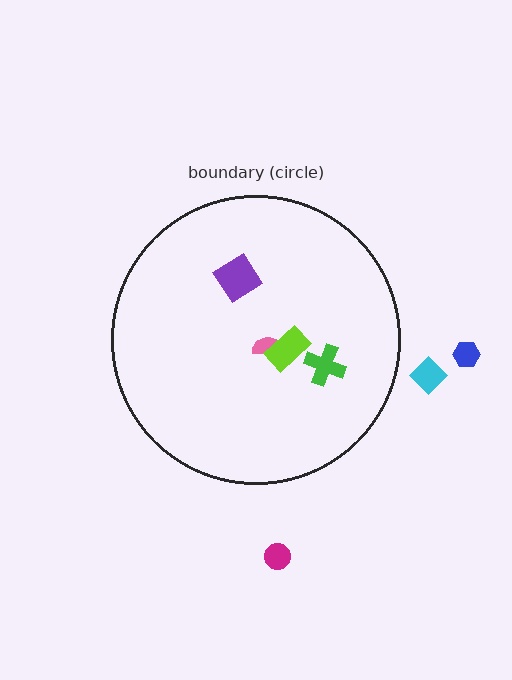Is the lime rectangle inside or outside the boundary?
Inside.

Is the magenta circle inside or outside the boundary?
Outside.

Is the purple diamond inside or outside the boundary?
Inside.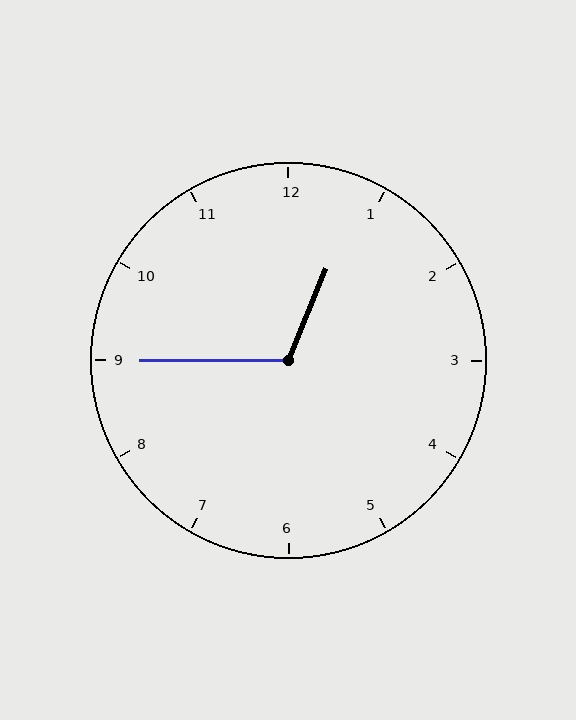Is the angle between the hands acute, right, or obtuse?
It is obtuse.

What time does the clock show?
12:45.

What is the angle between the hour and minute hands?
Approximately 112 degrees.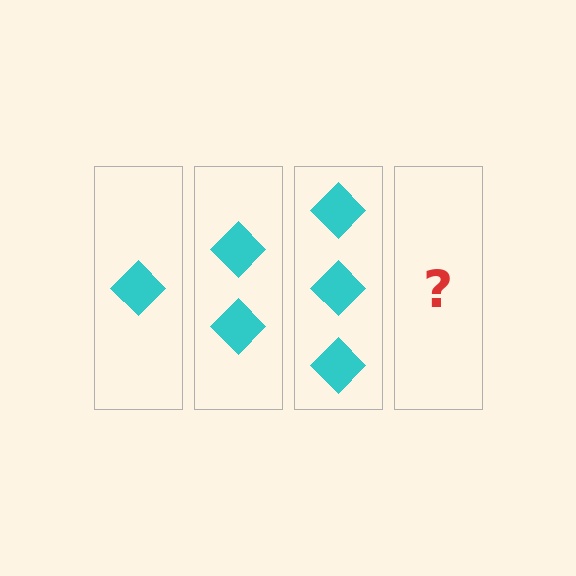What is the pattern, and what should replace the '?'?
The pattern is that each step adds one more diamond. The '?' should be 4 diamonds.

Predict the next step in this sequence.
The next step is 4 diamonds.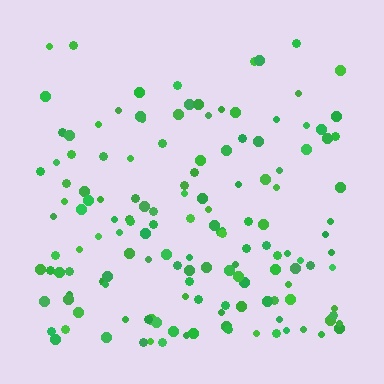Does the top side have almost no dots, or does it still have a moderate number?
Still a moderate number, just noticeably fewer than the bottom.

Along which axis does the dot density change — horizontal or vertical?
Vertical.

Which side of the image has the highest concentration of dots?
The bottom.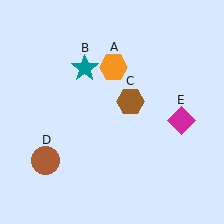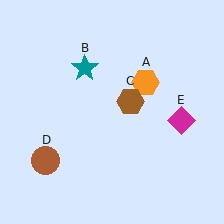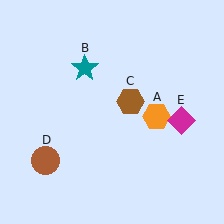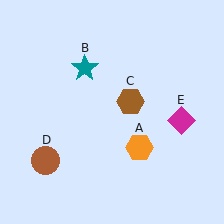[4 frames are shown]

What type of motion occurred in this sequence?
The orange hexagon (object A) rotated clockwise around the center of the scene.